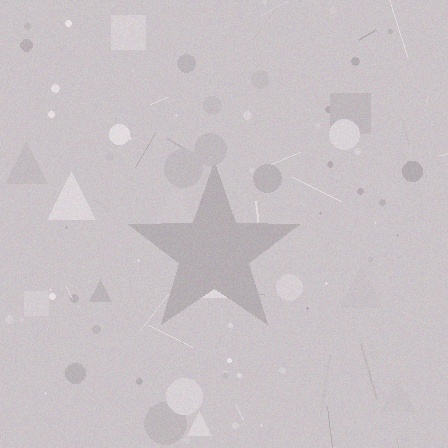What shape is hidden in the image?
A star is hidden in the image.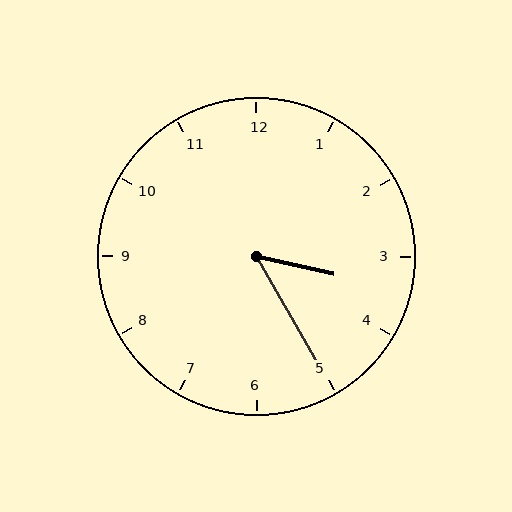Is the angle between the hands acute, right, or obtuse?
It is acute.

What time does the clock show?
3:25.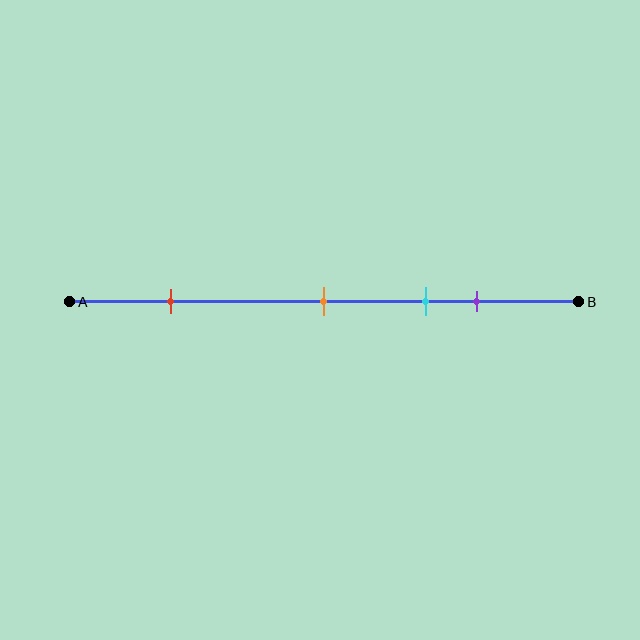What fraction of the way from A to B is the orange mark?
The orange mark is approximately 50% (0.5) of the way from A to B.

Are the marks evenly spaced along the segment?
No, the marks are not evenly spaced.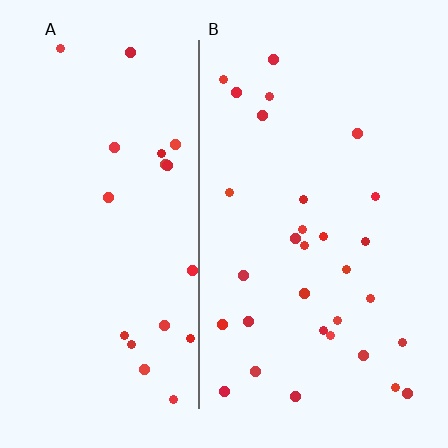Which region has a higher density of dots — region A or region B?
B (the right).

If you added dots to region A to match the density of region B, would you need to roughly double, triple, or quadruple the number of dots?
Approximately double.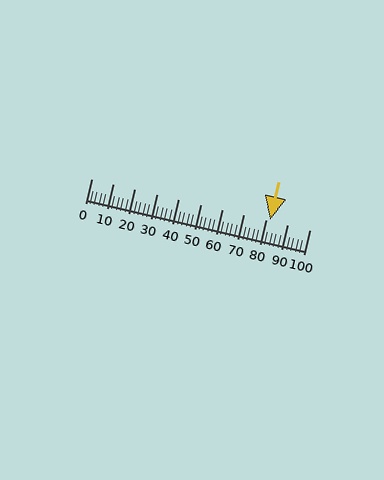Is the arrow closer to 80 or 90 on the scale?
The arrow is closer to 80.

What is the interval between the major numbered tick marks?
The major tick marks are spaced 10 units apart.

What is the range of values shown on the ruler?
The ruler shows values from 0 to 100.